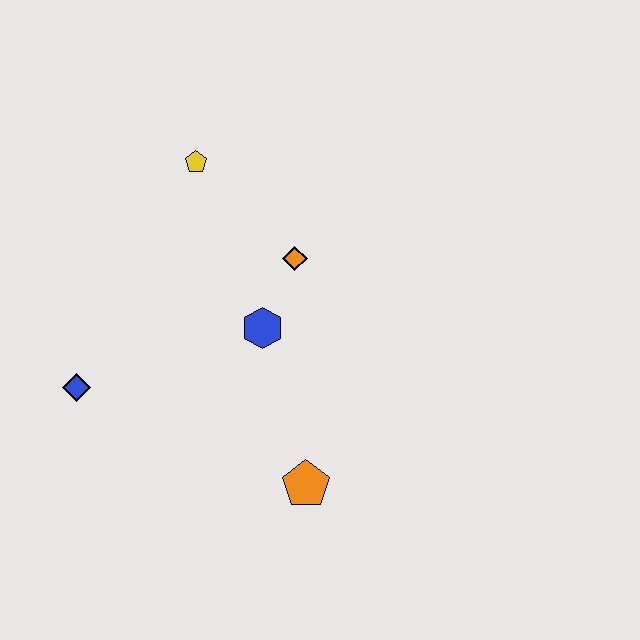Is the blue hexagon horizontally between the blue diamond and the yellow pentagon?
No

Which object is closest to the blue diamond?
The blue hexagon is closest to the blue diamond.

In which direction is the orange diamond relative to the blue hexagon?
The orange diamond is above the blue hexagon.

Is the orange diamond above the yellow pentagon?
No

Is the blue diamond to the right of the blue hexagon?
No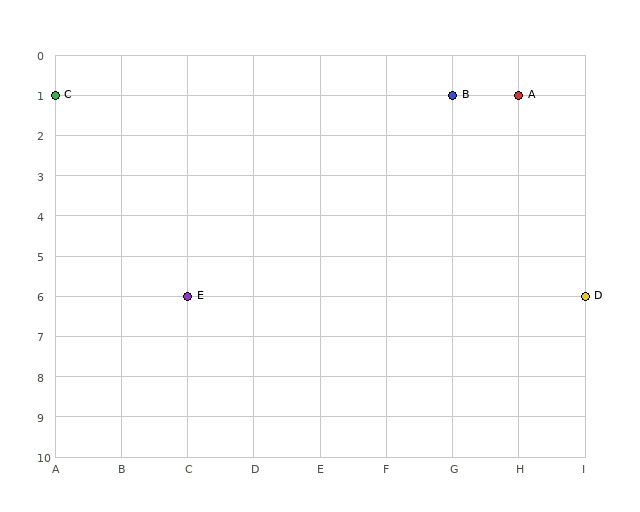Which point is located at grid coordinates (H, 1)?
Point A is at (H, 1).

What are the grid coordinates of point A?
Point A is at grid coordinates (H, 1).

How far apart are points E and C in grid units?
Points E and C are 2 columns and 5 rows apart (about 5.4 grid units diagonally).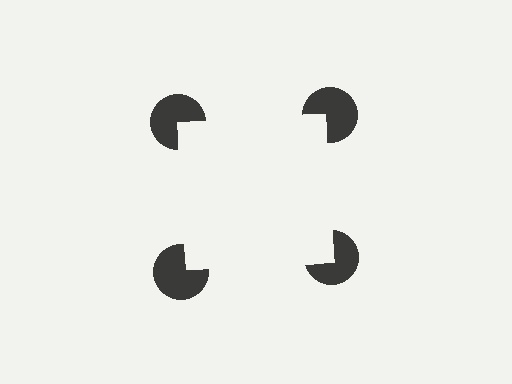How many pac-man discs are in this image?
There are 4 — one at each vertex of the illusory square.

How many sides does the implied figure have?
4 sides.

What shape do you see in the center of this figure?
An illusory square — its edges are inferred from the aligned wedge cuts in the pac-man discs, not physically drawn.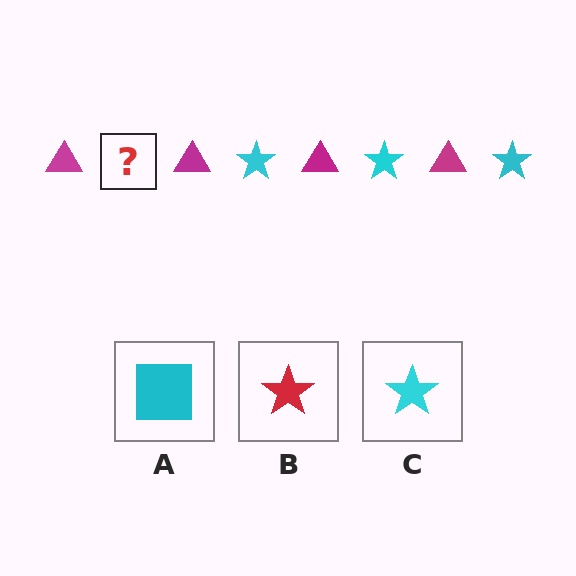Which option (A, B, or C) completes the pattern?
C.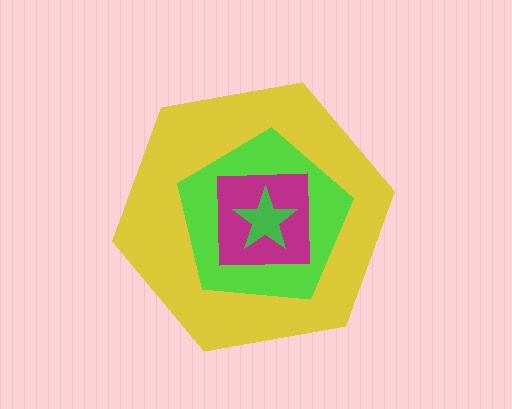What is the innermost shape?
The green star.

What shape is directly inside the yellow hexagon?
The lime pentagon.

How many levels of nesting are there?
4.